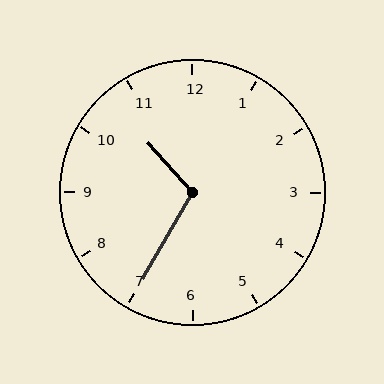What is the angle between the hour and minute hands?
Approximately 108 degrees.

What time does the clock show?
10:35.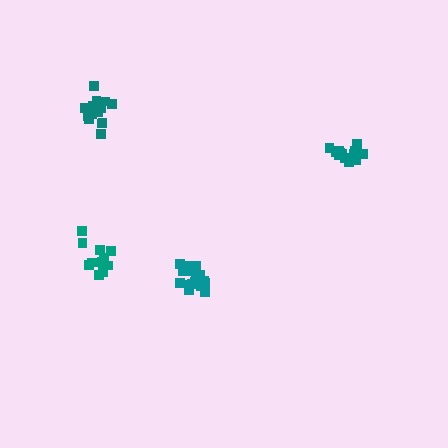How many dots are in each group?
Group 1: 13 dots, Group 2: 17 dots, Group 3: 16 dots, Group 4: 13 dots (59 total).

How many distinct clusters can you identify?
There are 4 distinct clusters.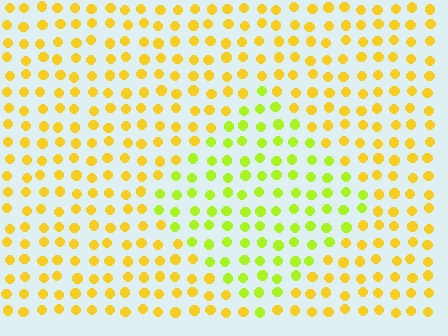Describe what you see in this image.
The image is filled with small yellow elements in a uniform arrangement. A diamond-shaped region is visible where the elements are tinted to a slightly different hue, forming a subtle color boundary.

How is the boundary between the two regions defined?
The boundary is defined purely by a slight shift in hue (about 34 degrees). Spacing, size, and orientation are identical on both sides.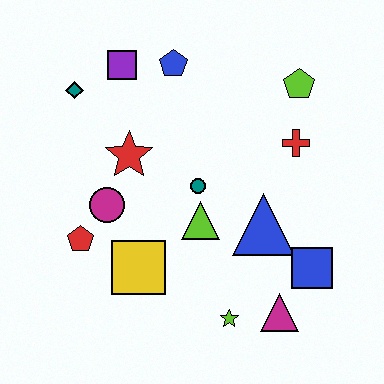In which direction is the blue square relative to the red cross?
The blue square is below the red cross.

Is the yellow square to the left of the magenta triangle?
Yes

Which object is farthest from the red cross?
The red pentagon is farthest from the red cross.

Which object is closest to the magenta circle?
The red pentagon is closest to the magenta circle.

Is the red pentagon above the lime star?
Yes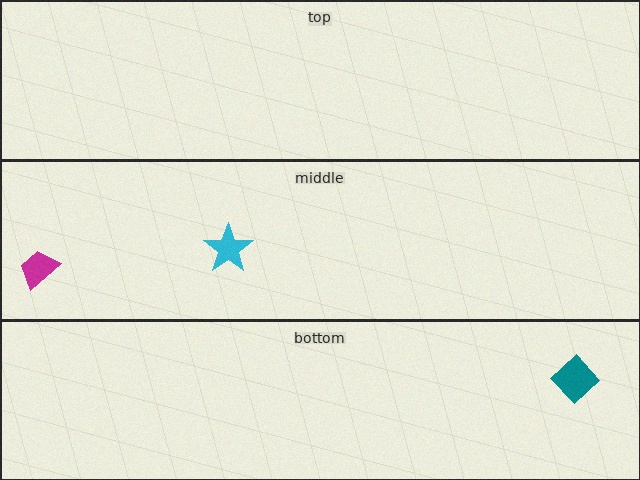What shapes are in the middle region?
The cyan star, the magenta trapezoid.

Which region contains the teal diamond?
The bottom region.